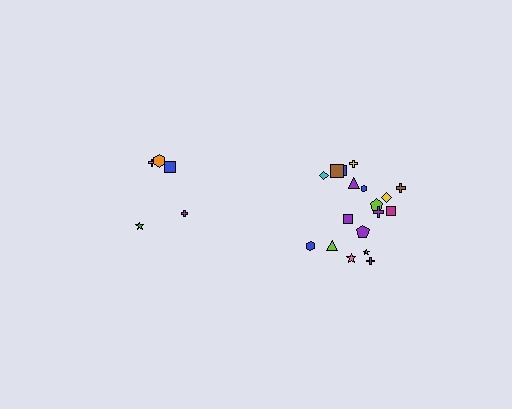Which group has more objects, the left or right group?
The right group.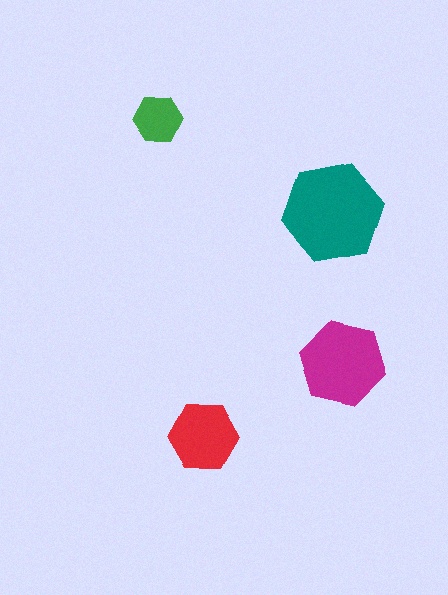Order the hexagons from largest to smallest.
the teal one, the magenta one, the red one, the green one.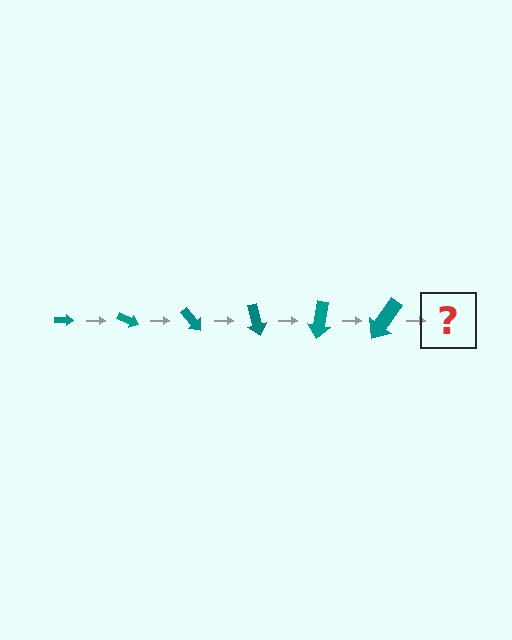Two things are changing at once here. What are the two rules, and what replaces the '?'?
The two rules are that the arrow grows larger each step and it rotates 25 degrees each step. The '?' should be an arrow, larger than the previous one and rotated 150 degrees from the start.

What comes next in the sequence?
The next element should be an arrow, larger than the previous one and rotated 150 degrees from the start.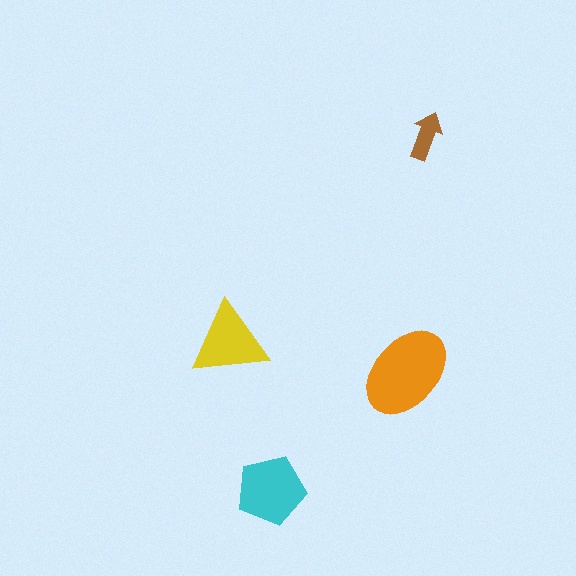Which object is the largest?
The orange ellipse.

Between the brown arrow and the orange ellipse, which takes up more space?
The orange ellipse.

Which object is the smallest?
The brown arrow.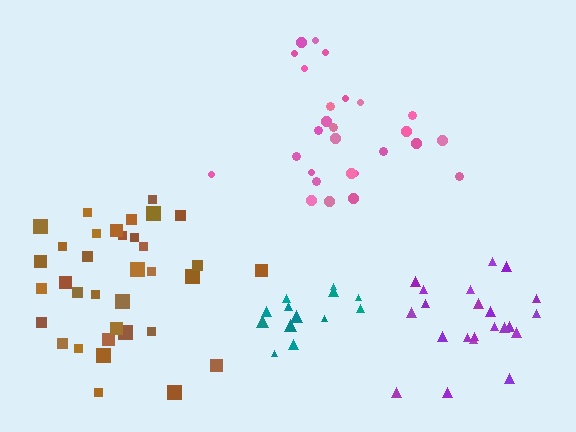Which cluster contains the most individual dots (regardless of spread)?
Brown (35).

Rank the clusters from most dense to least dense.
purple, teal, brown, pink.